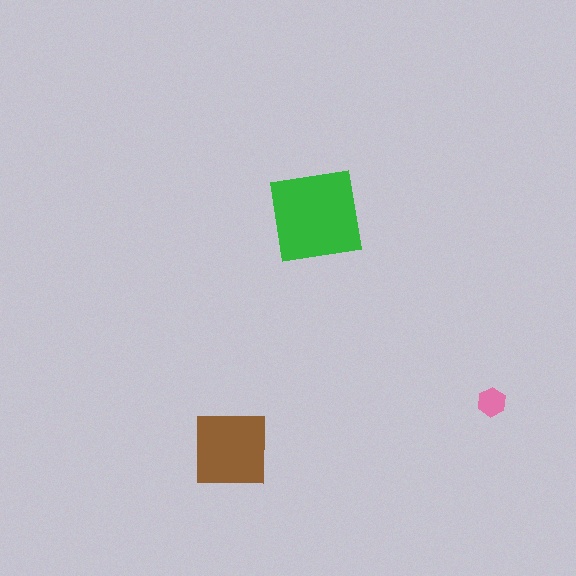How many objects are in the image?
There are 3 objects in the image.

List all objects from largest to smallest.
The green square, the brown square, the pink hexagon.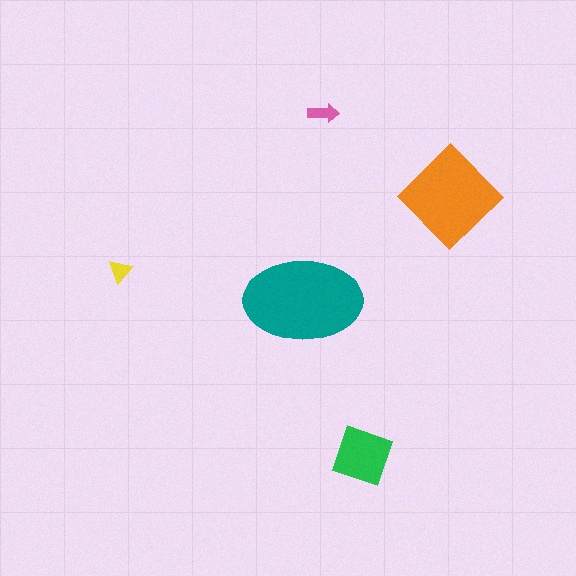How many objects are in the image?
There are 5 objects in the image.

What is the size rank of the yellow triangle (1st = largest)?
5th.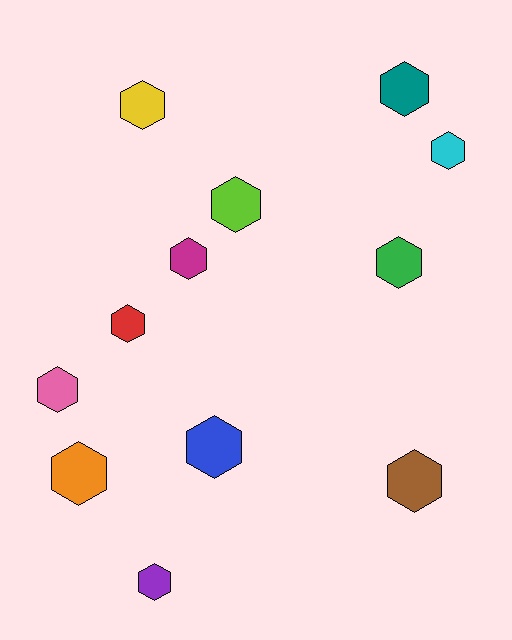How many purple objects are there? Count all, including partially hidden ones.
There is 1 purple object.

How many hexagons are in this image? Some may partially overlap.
There are 12 hexagons.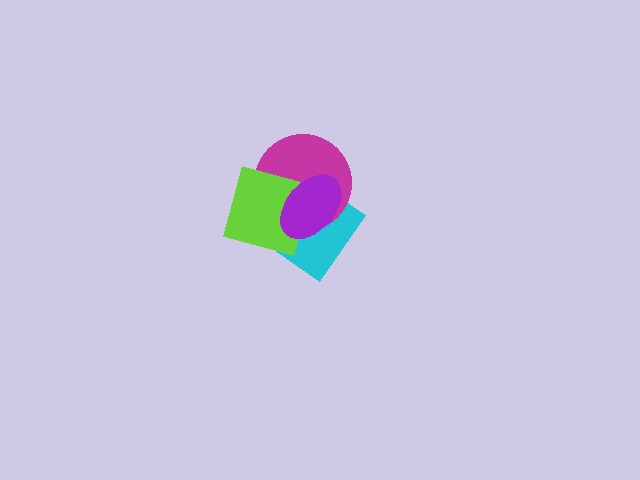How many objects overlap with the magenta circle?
3 objects overlap with the magenta circle.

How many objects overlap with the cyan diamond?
3 objects overlap with the cyan diamond.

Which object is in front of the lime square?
The purple ellipse is in front of the lime square.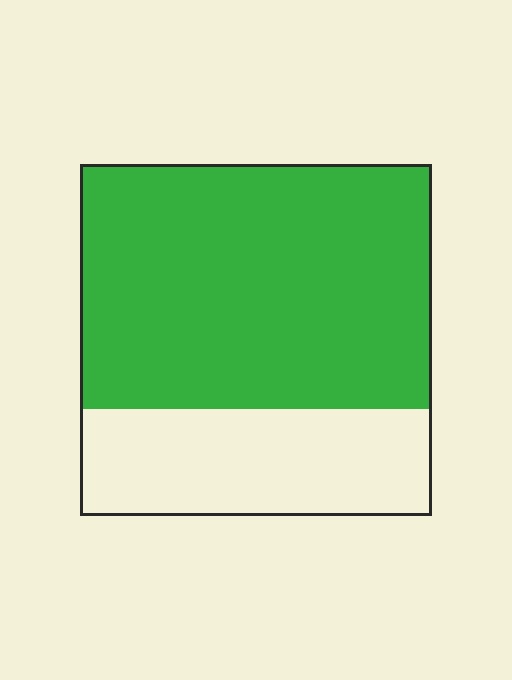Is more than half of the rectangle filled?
Yes.